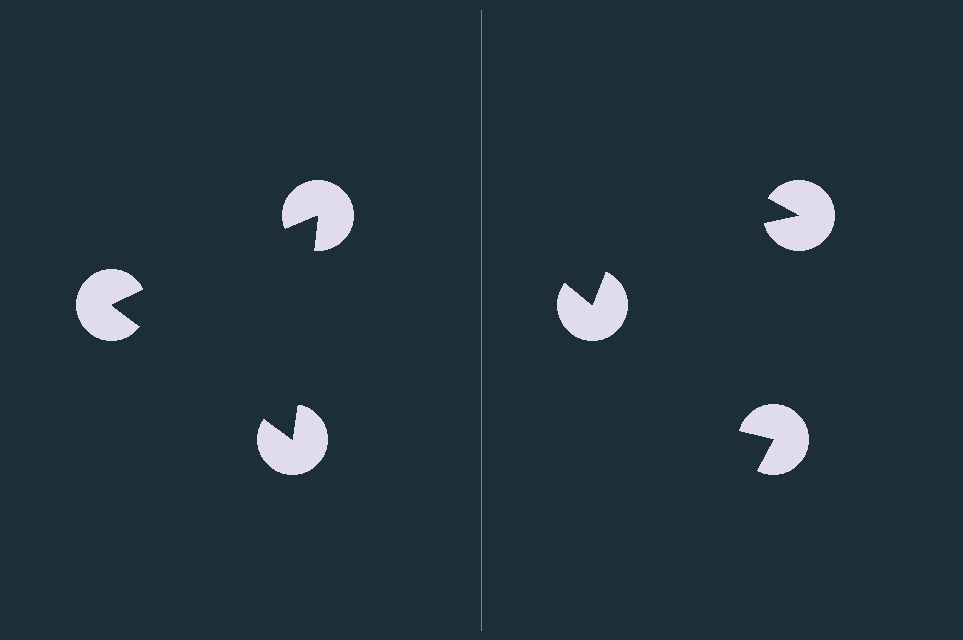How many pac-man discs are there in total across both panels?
6 — 3 on each side.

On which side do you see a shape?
An illusory triangle appears on the left side. On the right side the wedge cuts are rotated, so no coherent shape forms.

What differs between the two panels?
The pac-man discs are positioned identically on both sides; only the wedge orientations differ. On the left they align to a triangle; on the right they are misaligned.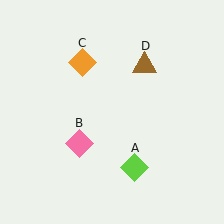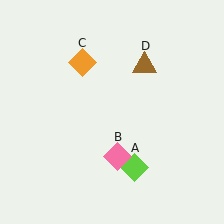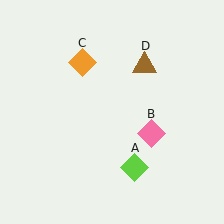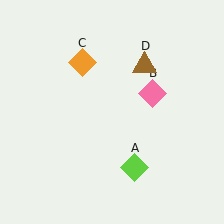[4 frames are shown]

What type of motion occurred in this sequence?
The pink diamond (object B) rotated counterclockwise around the center of the scene.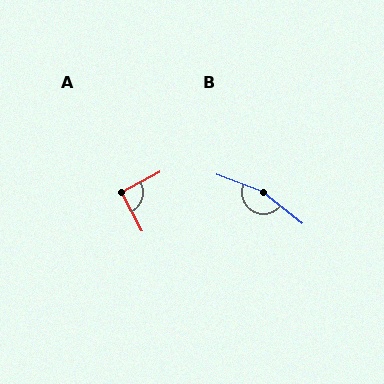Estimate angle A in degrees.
Approximately 89 degrees.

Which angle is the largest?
B, at approximately 162 degrees.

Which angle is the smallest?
A, at approximately 89 degrees.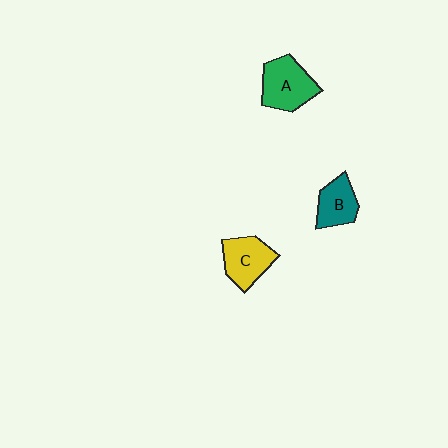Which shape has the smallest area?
Shape B (teal).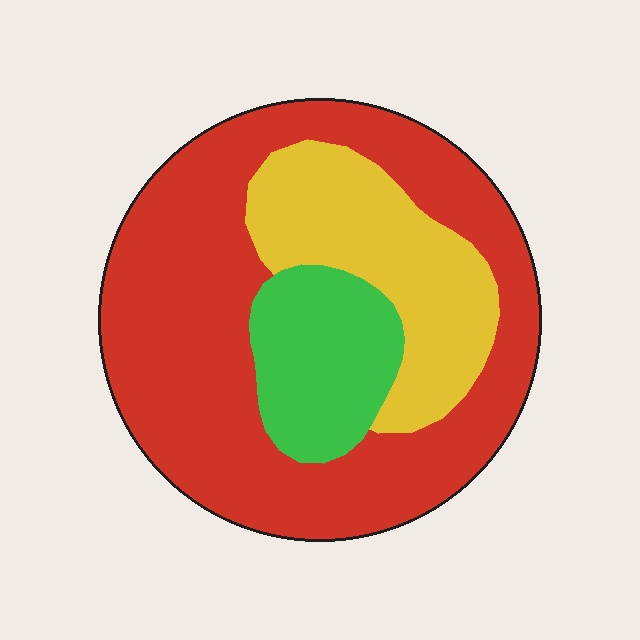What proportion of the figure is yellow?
Yellow takes up about one quarter (1/4) of the figure.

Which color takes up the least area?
Green, at roughly 15%.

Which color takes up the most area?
Red, at roughly 60%.